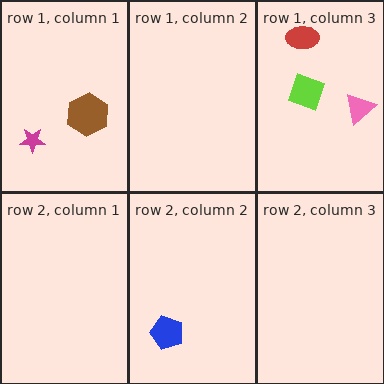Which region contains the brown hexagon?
The row 1, column 1 region.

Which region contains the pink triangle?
The row 1, column 3 region.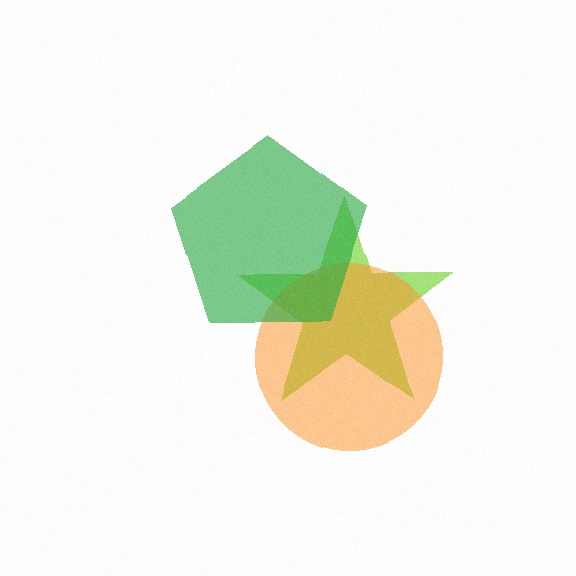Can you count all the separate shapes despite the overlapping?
Yes, there are 3 separate shapes.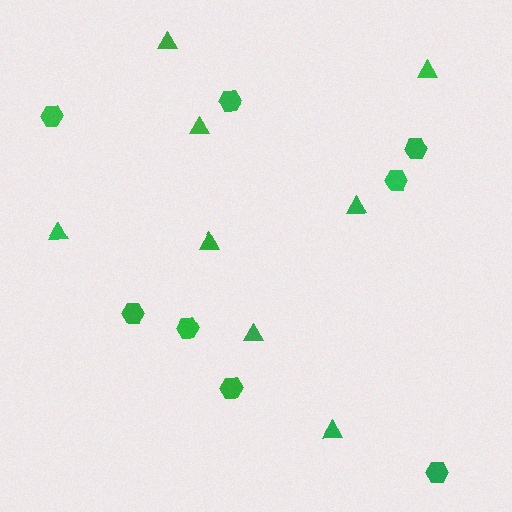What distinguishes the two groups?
There are 2 groups: one group of hexagons (8) and one group of triangles (8).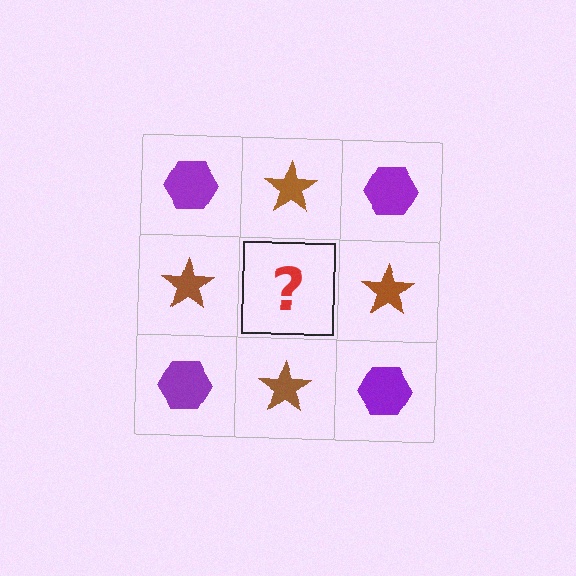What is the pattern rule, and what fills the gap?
The rule is that it alternates purple hexagon and brown star in a checkerboard pattern. The gap should be filled with a purple hexagon.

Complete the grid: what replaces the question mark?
The question mark should be replaced with a purple hexagon.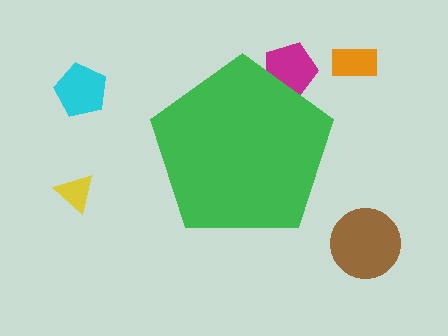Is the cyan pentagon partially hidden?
No, the cyan pentagon is fully visible.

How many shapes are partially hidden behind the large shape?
1 shape is partially hidden.